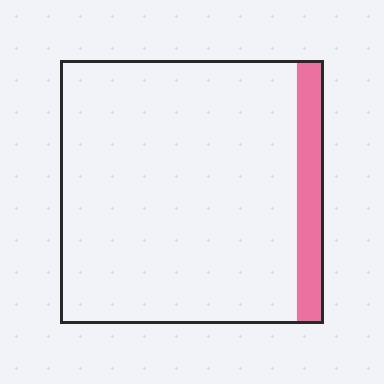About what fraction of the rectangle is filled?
About one tenth (1/10).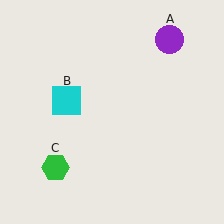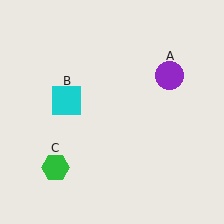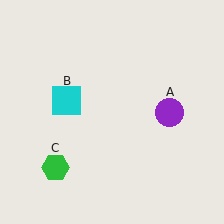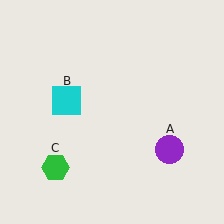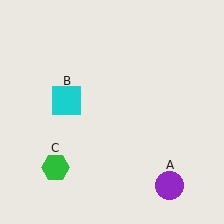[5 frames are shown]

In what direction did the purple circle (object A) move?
The purple circle (object A) moved down.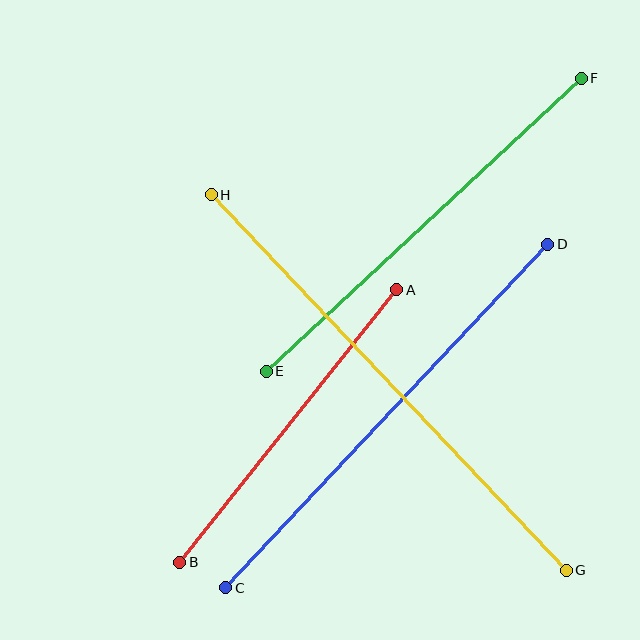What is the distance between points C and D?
The distance is approximately 471 pixels.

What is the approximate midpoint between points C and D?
The midpoint is at approximately (387, 416) pixels.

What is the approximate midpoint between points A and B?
The midpoint is at approximately (288, 426) pixels.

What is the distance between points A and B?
The distance is approximately 348 pixels.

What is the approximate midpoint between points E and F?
The midpoint is at approximately (424, 225) pixels.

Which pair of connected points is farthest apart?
Points G and H are farthest apart.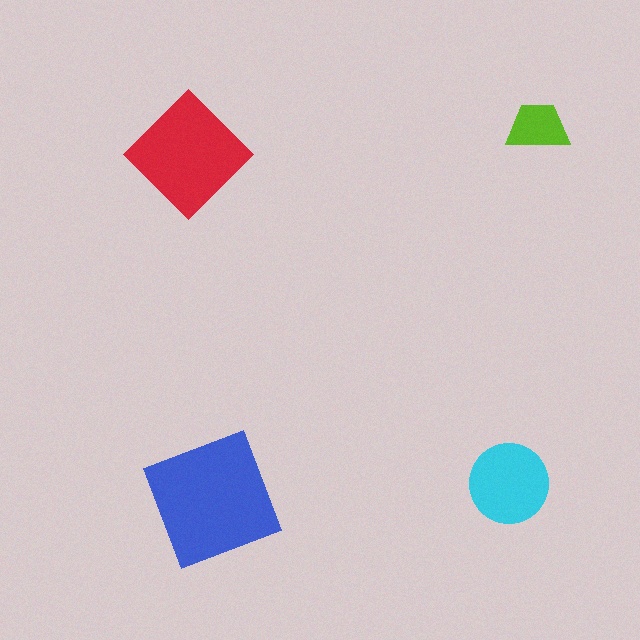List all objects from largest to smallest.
The blue square, the red diamond, the cyan circle, the lime trapezoid.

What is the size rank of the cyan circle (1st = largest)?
3rd.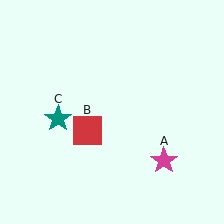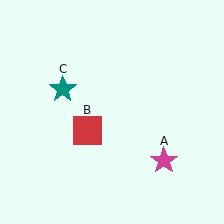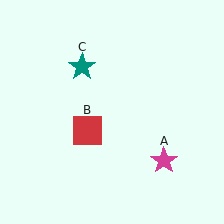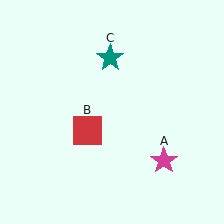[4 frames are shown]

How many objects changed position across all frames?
1 object changed position: teal star (object C).